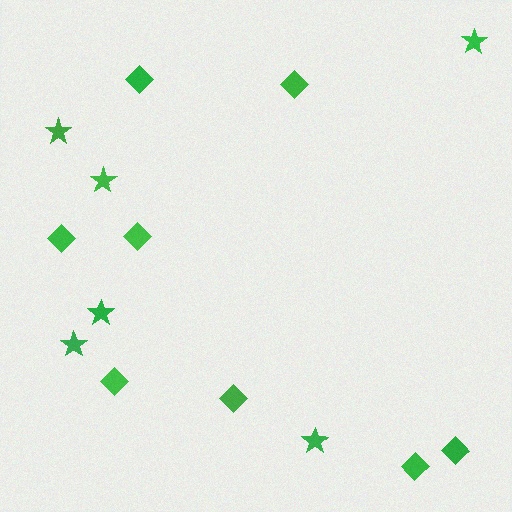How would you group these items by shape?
There are 2 groups: one group of stars (6) and one group of diamonds (8).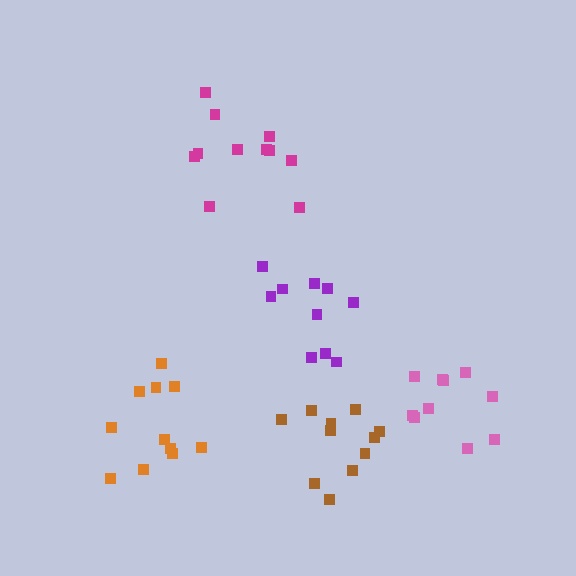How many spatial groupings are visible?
There are 5 spatial groupings.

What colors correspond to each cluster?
The clusters are colored: purple, magenta, pink, orange, brown.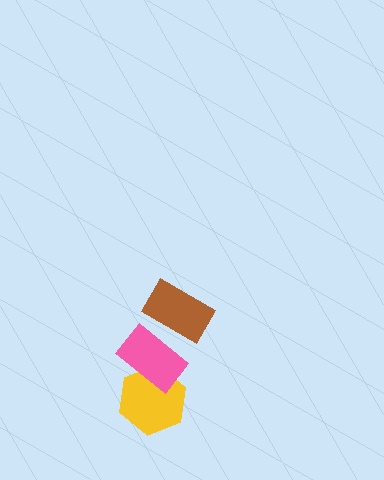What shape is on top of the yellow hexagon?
The pink rectangle is on top of the yellow hexagon.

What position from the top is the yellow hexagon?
The yellow hexagon is 3rd from the top.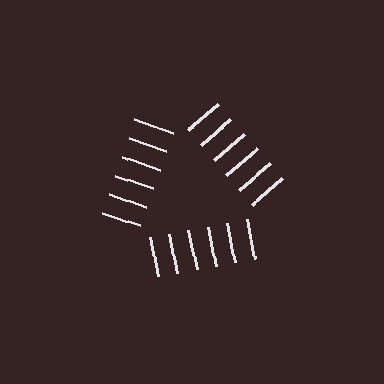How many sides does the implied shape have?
3 sides — the line-ends trace a triangle.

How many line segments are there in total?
18 — 6 along each of the 3 edges.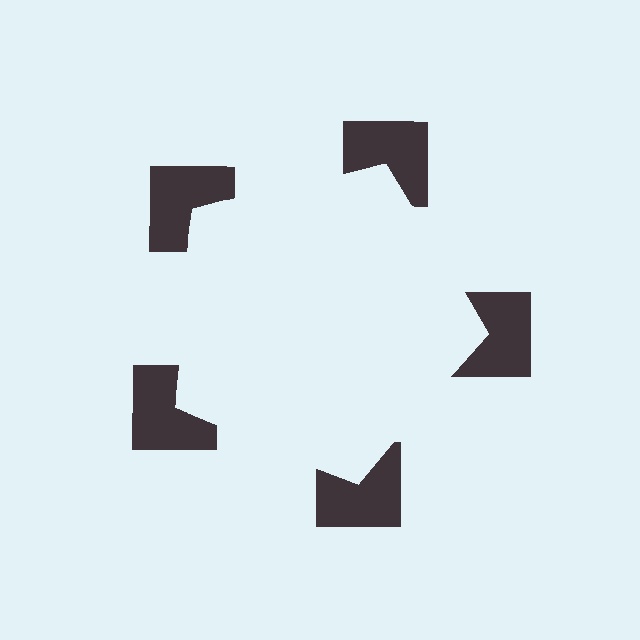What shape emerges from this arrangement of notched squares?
An illusory pentagon — its edges are inferred from the aligned wedge cuts in the notched squares, not physically drawn.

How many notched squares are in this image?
There are 5 — one at each vertex of the illusory pentagon.